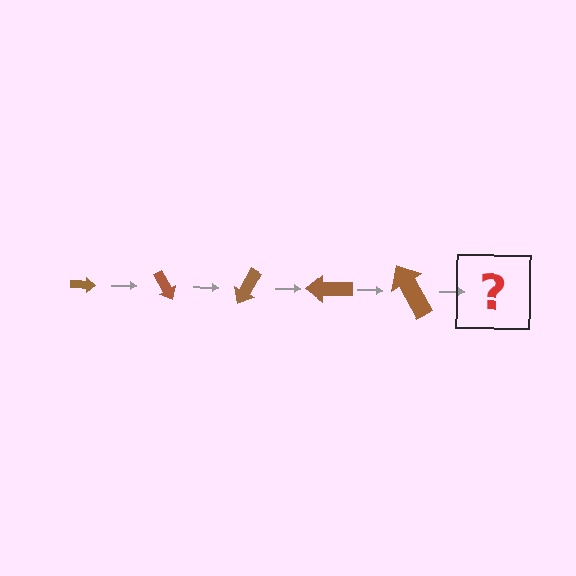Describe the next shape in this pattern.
It should be an arrow, larger than the previous one and rotated 300 degrees from the start.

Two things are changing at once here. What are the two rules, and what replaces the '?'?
The two rules are that the arrow grows larger each step and it rotates 60 degrees each step. The '?' should be an arrow, larger than the previous one and rotated 300 degrees from the start.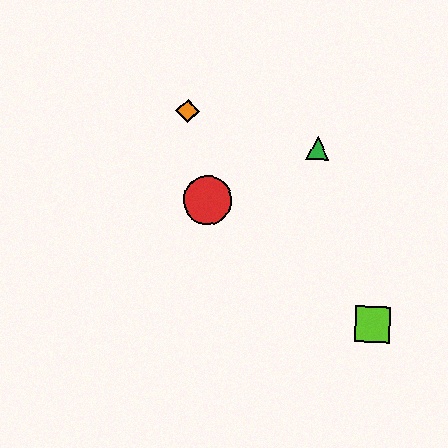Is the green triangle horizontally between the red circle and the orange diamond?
No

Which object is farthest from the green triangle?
The lime square is farthest from the green triangle.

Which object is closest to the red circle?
The orange diamond is closest to the red circle.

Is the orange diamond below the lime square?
No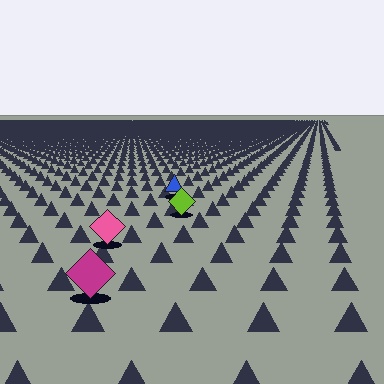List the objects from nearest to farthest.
From nearest to farthest: the magenta diamond, the pink diamond, the lime diamond, the blue triangle.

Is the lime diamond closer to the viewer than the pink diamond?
No. The pink diamond is closer — you can tell from the texture gradient: the ground texture is coarser near it.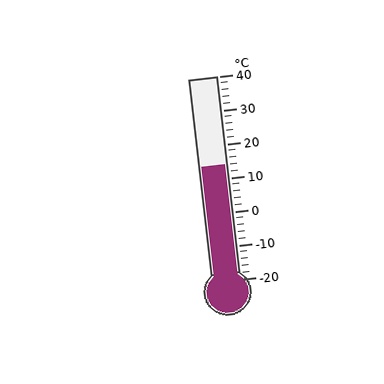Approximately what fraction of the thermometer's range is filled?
The thermometer is filled to approximately 55% of its range.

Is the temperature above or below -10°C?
The temperature is above -10°C.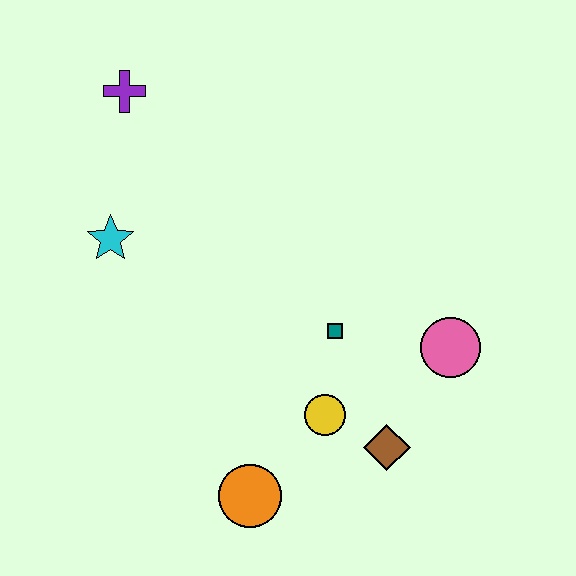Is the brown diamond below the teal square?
Yes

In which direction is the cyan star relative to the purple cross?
The cyan star is below the purple cross.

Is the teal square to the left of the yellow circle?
No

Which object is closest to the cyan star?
The purple cross is closest to the cyan star.